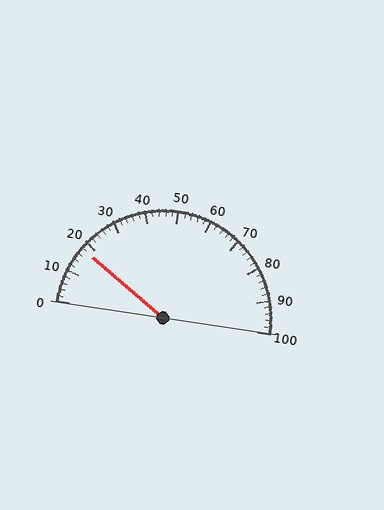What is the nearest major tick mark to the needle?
The nearest major tick mark is 20.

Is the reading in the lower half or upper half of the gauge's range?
The reading is in the lower half of the range (0 to 100).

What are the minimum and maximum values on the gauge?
The gauge ranges from 0 to 100.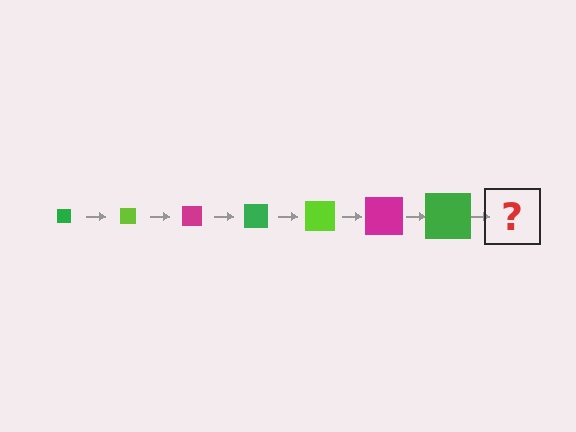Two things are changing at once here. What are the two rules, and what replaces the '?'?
The two rules are that the square grows larger each step and the color cycles through green, lime, and magenta. The '?' should be a lime square, larger than the previous one.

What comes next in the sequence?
The next element should be a lime square, larger than the previous one.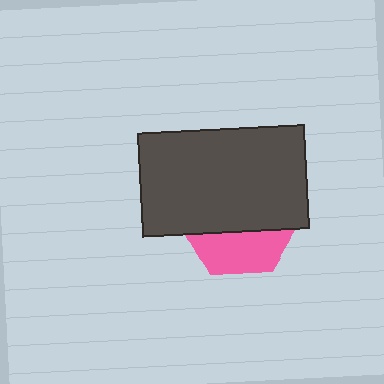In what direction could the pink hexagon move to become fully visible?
The pink hexagon could move down. That would shift it out from behind the dark gray rectangle entirely.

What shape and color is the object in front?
The object in front is a dark gray rectangle.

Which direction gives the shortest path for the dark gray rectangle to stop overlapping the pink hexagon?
Moving up gives the shortest separation.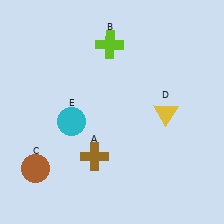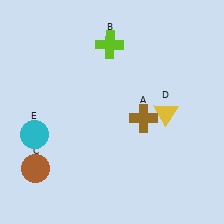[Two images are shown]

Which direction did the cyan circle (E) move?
The cyan circle (E) moved left.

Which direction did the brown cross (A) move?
The brown cross (A) moved right.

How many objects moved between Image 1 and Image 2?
2 objects moved between the two images.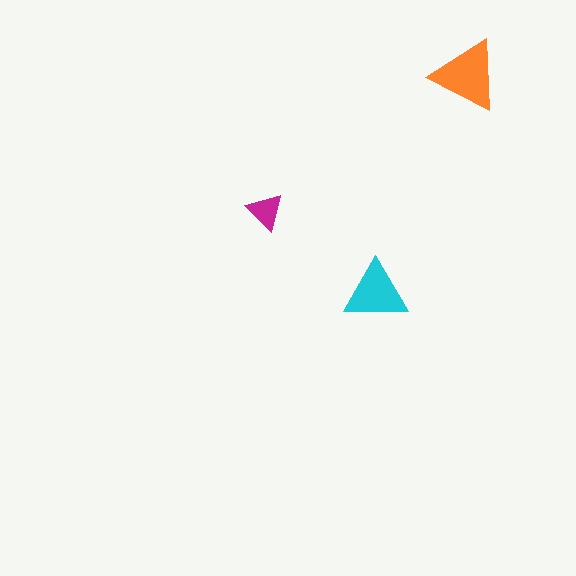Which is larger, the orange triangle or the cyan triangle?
The orange one.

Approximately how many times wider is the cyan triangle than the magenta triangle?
About 1.5 times wider.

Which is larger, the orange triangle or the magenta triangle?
The orange one.